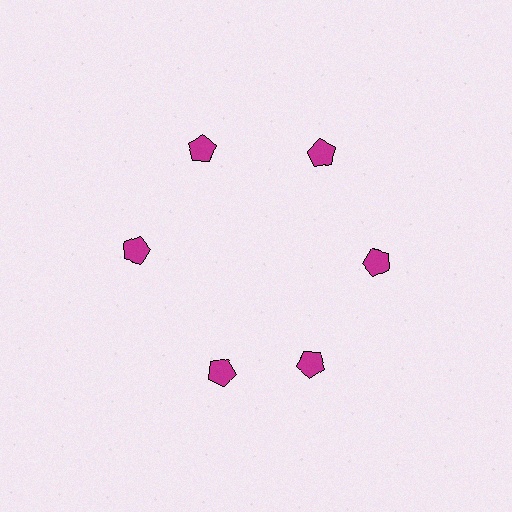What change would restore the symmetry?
The symmetry would be restored by rotating it back into even spacing with its neighbors so that all 6 pentagons sit at equal angles and equal distance from the center.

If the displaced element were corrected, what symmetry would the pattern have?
It would have 6-fold rotational symmetry — the pattern would map onto itself every 60 degrees.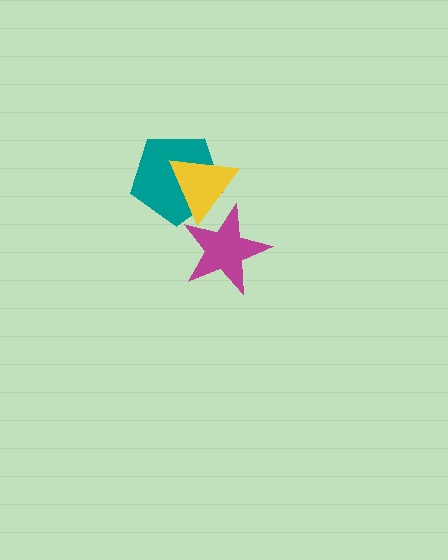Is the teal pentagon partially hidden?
Yes, it is partially covered by another shape.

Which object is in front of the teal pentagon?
The yellow triangle is in front of the teal pentagon.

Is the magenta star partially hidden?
No, no other shape covers it.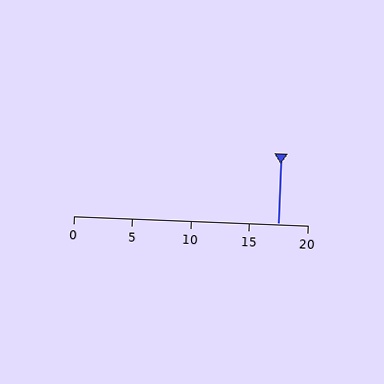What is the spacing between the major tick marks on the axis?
The major ticks are spaced 5 apart.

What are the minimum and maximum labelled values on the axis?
The axis runs from 0 to 20.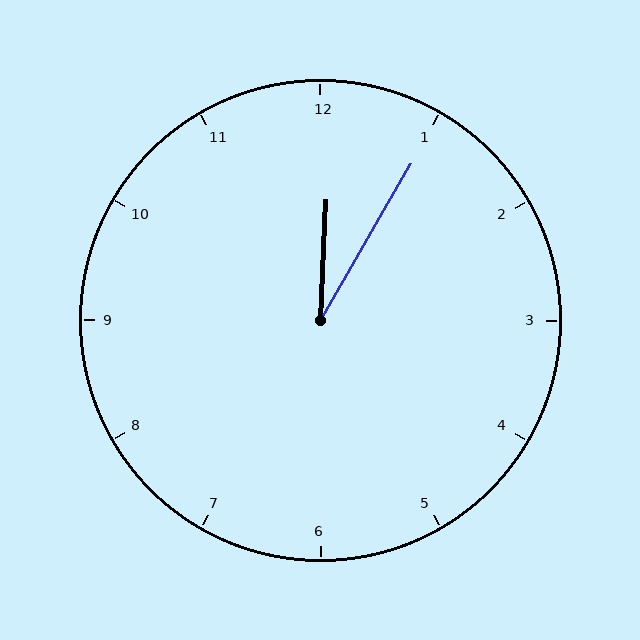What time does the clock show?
12:05.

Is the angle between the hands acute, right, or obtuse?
It is acute.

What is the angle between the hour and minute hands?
Approximately 28 degrees.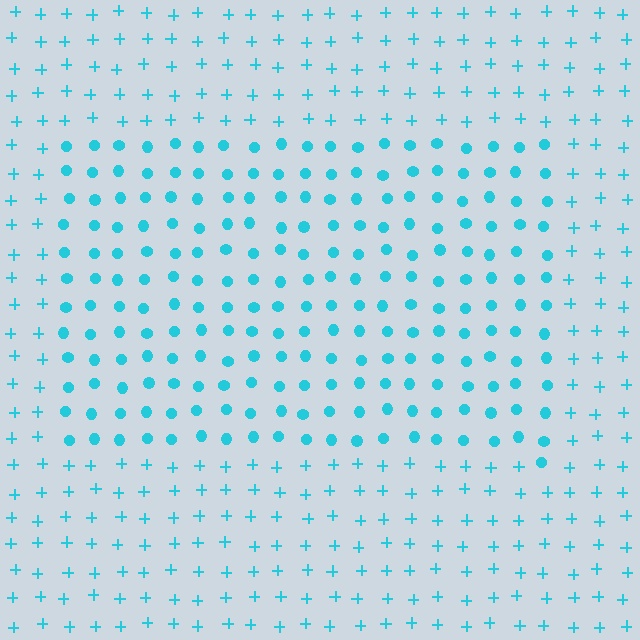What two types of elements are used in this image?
The image uses circles inside the rectangle region and plus signs outside it.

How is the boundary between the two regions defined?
The boundary is defined by a change in element shape: circles inside vs. plus signs outside. All elements share the same color and spacing.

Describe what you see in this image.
The image is filled with small cyan elements arranged in a uniform grid. A rectangle-shaped region contains circles, while the surrounding area contains plus signs. The boundary is defined purely by the change in element shape.